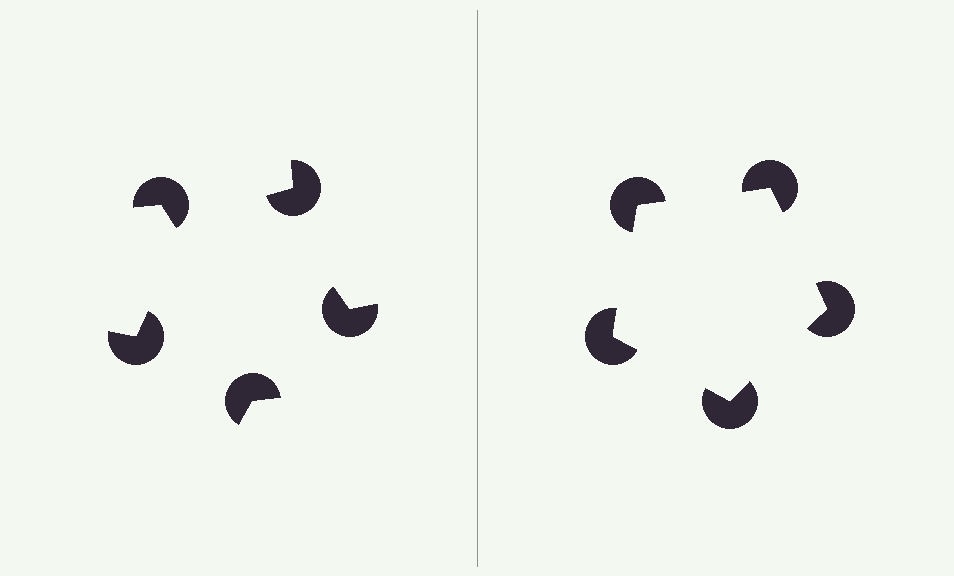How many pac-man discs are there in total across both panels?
10 — 5 on each side.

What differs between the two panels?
The pac-man discs are positioned identically on both sides; only the wedge orientations differ. On the right they align to a pentagon; on the left they are misaligned.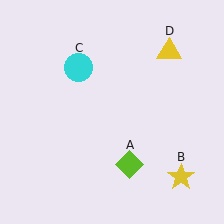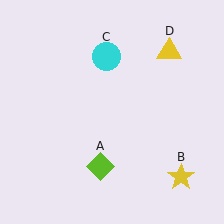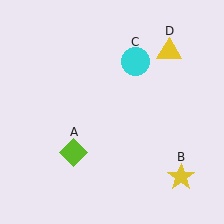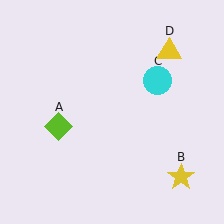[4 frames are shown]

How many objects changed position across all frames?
2 objects changed position: lime diamond (object A), cyan circle (object C).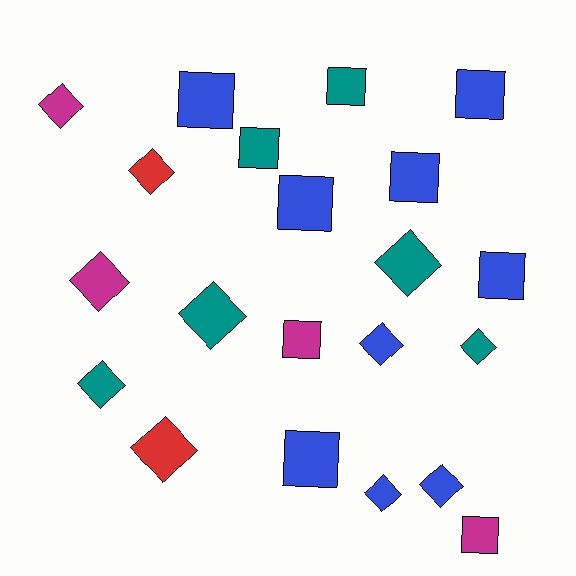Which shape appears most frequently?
Diamond, with 11 objects.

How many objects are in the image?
There are 21 objects.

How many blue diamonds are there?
There are 3 blue diamonds.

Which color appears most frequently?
Blue, with 9 objects.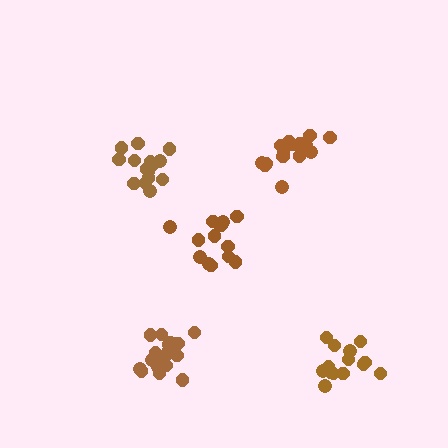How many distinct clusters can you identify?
There are 5 distinct clusters.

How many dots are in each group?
Group 1: 15 dots, Group 2: 19 dots, Group 3: 17 dots, Group 4: 15 dots, Group 5: 14 dots (80 total).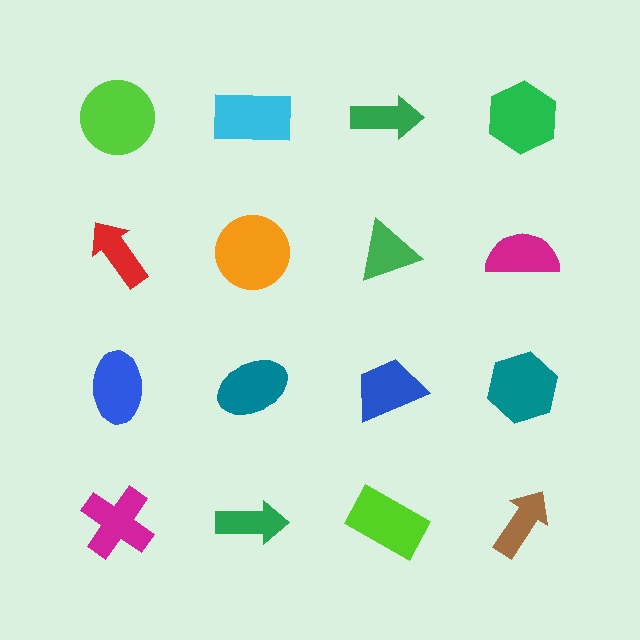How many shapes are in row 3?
4 shapes.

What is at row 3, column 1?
A blue ellipse.